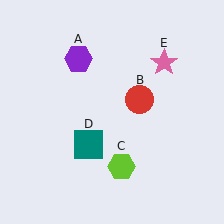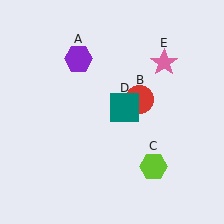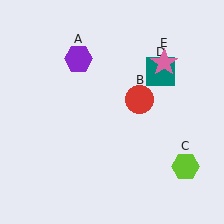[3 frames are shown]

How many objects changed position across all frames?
2 objects changed position: lime hexagon (object C), teal square (object D).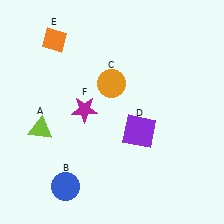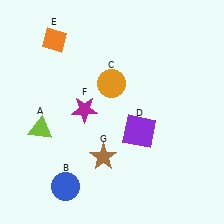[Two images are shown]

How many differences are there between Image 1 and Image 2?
There is 1 difference between the two images.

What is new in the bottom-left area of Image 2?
A brown star (G) was added in the bottom-left area of Image 2.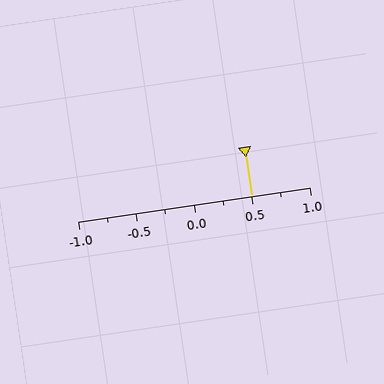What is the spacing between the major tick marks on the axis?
The major ticks are spaced 0.5 apart.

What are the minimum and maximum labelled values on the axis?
The axis runs from -1.0 to 1.0.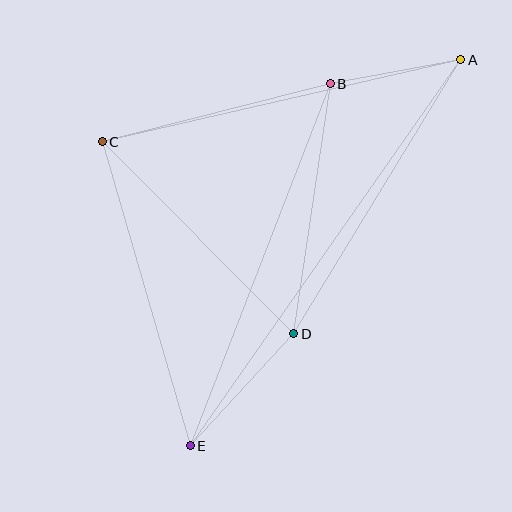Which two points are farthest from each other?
Points A and E are farthest from each other.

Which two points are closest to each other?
Points A and B are closest to each other.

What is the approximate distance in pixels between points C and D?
The distance between C and D is approximately 271 pixels.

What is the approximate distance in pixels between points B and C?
The distance between B and C is approximately 235 pixels.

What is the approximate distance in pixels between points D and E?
The distance between D and E is approximately 152 pixels.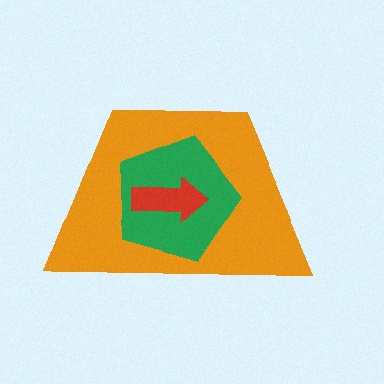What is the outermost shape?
The orange trapezoid.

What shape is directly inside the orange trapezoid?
The green pentagon.